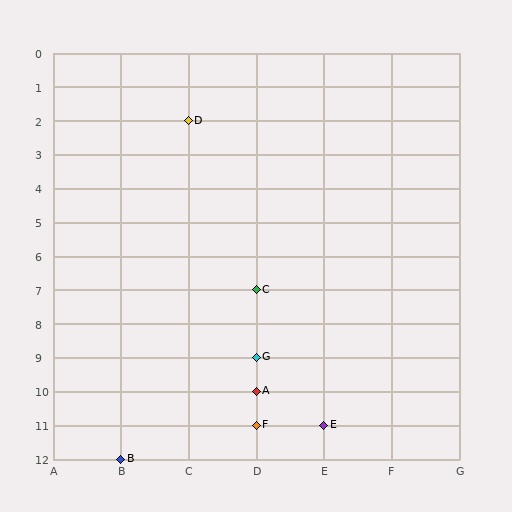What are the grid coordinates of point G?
Point G is at grid coordinates (D, 9).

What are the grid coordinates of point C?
Point C is at grid coordinates (D, 7).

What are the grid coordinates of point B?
Point B is at grid coordinates (B, 12).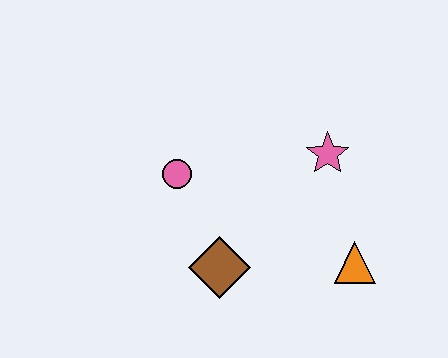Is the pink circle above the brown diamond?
Yes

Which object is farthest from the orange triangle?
The pink circle is farthest from the orange triangle.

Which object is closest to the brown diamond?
The pink circle is closest to the brown diamond.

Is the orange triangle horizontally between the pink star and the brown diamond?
No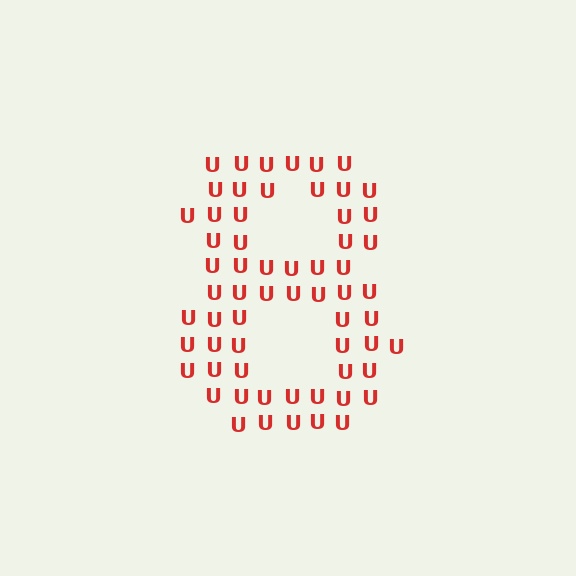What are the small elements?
The small elements are letter U's.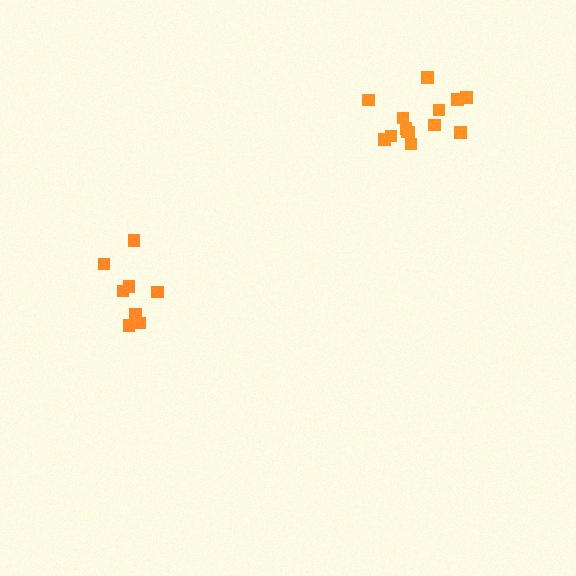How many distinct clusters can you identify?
There are 2 distinct clusters.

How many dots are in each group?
Group 1: 14 dots, Group 2: 8 dots (22 total).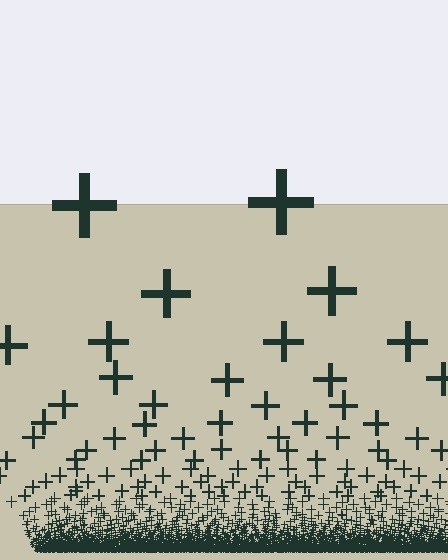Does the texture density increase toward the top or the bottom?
Density increases toward the bottom.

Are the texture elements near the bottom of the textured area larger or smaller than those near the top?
Smaller. The gradient is inverted — elements near the bottom are smaller and denser.